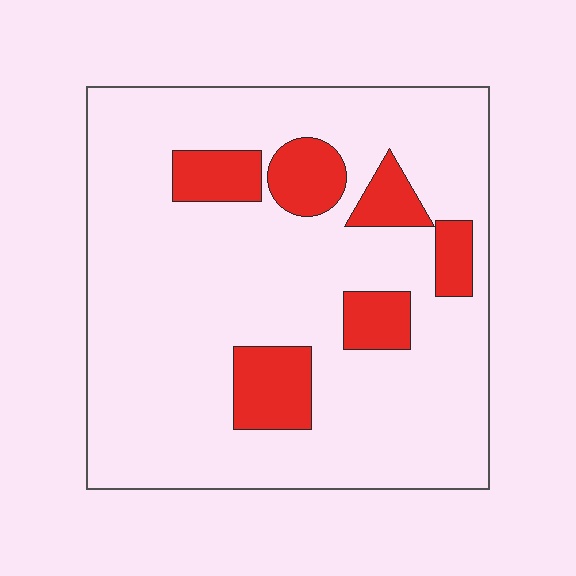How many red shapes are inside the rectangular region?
6.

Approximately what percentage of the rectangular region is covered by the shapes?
Approximately 15%.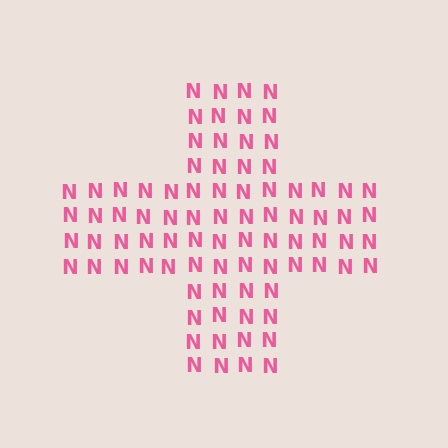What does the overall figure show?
The overall figure shows a cross.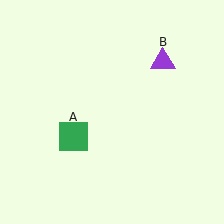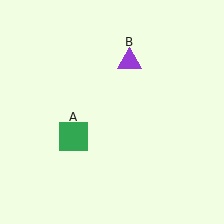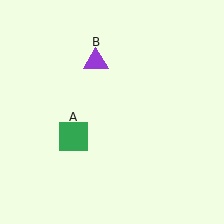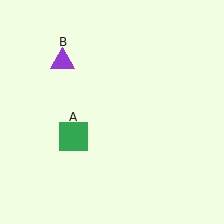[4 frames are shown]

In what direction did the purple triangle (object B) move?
The purple triangle (object B) moved left.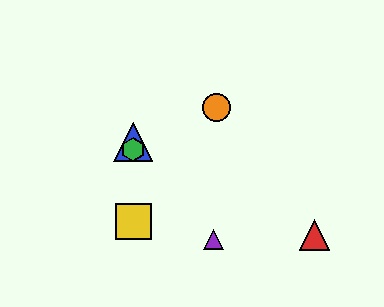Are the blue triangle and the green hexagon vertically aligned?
Yes, both are at x≈133.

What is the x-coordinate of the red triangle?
The red triangle is at x≈314.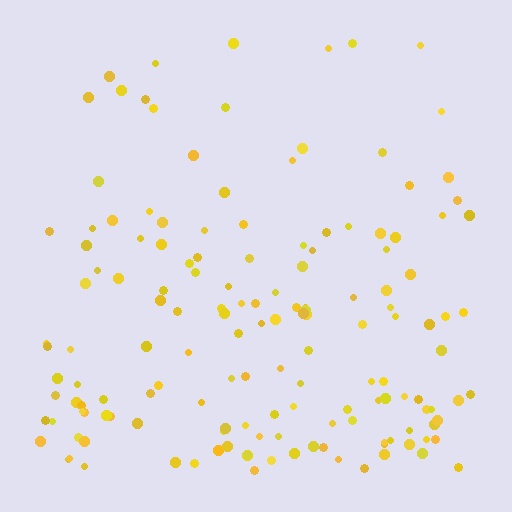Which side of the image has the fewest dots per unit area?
The top.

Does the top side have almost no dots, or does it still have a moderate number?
Still a moderate number, just noticeably fewer than the bottom.